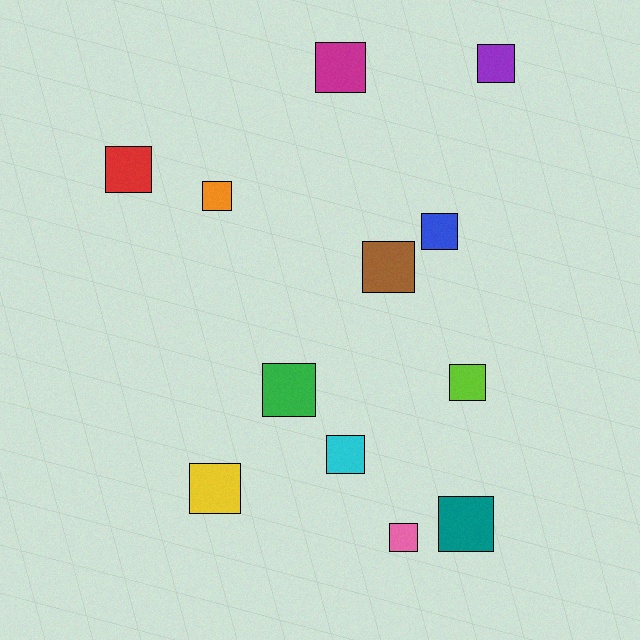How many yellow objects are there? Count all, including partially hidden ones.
There is 1 yellow object.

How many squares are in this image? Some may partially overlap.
There are 12 squares.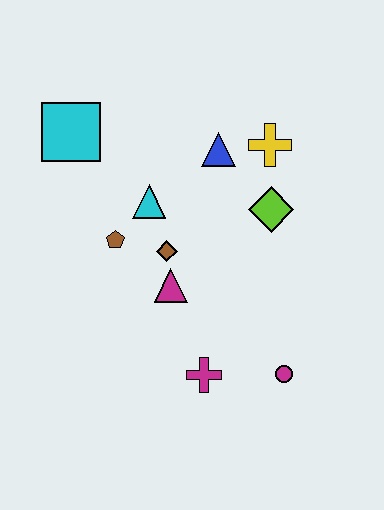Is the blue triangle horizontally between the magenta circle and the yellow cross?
No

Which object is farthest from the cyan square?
The magenta circle is farthest from the cyan square.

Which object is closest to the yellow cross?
The blue triangle is closest to the yellow cross.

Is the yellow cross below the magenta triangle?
No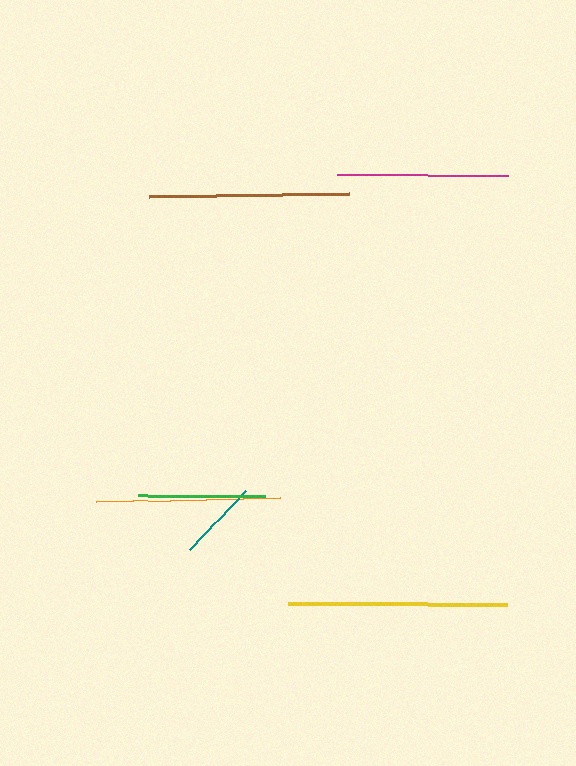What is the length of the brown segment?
The brown segment is approximately 200 pixels long.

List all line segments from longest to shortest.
From longest to shortest: yellow, brown, orange, magenta, green, teal.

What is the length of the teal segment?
The teal segment is approximately 80 pixels long.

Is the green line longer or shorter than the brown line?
The brown line is longer than the green line.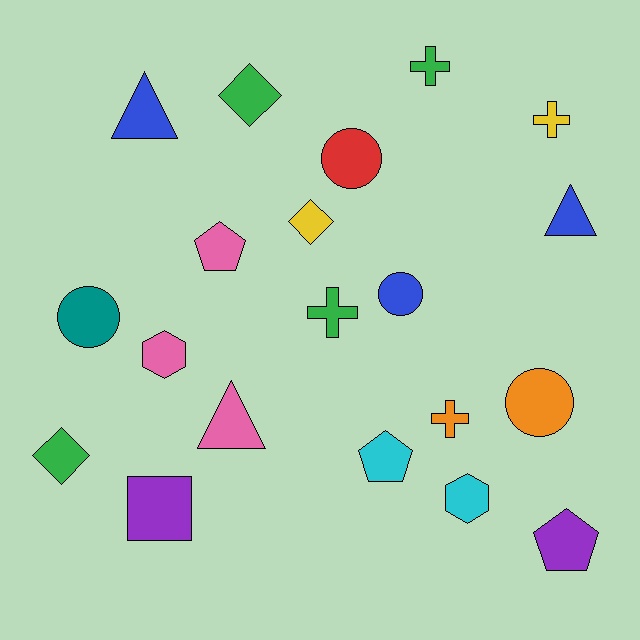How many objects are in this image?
There are 20 objects.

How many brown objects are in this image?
There are no brown objects.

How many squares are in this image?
There is 1 square.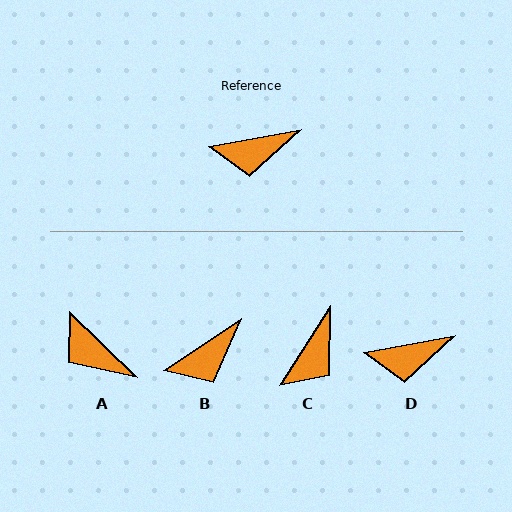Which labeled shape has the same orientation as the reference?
D.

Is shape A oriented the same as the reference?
No, it is off by about 54 degrees.